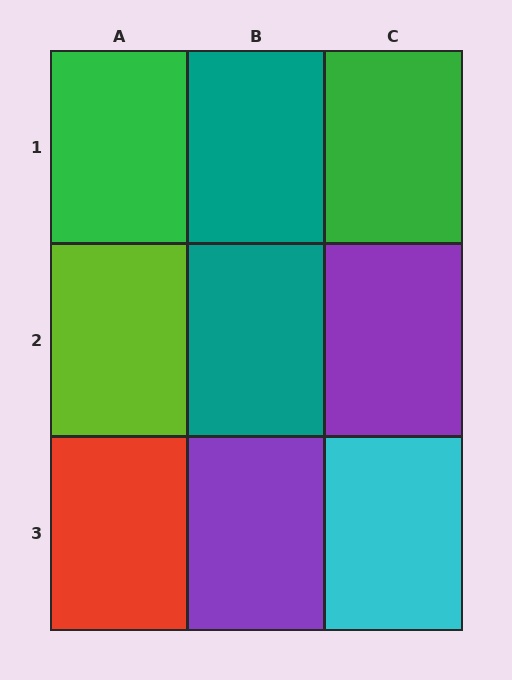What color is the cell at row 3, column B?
Purple.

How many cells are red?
1 cell is red.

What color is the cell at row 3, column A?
Red.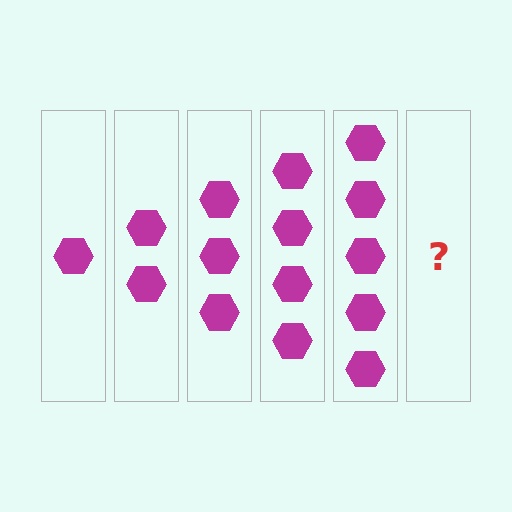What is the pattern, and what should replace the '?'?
The pattern is that each step adds one more hexagon. The '?' should be 6 hexagons.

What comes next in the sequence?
The next element should be 6 hexagons.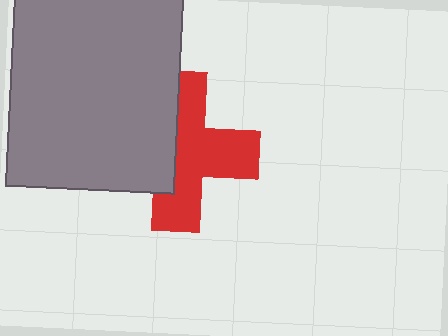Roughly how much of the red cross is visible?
About half of it is visible (roughly 60%).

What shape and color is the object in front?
The object in front is a gray rectangle.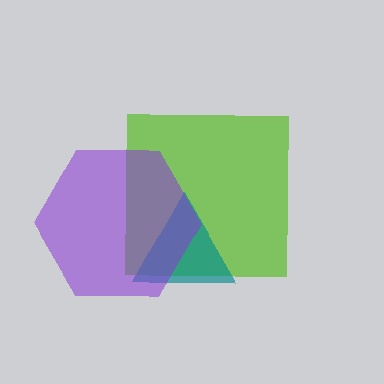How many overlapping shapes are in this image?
There are 3 overlapping shapes in the image.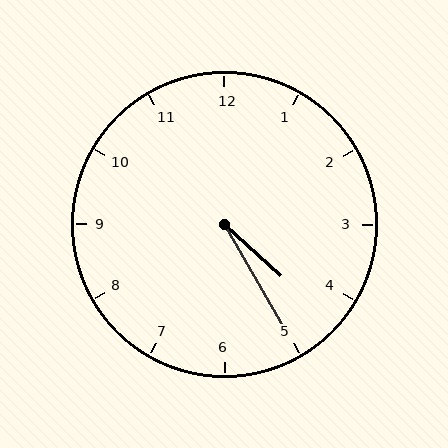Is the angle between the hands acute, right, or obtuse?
It is acute.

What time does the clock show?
4:25.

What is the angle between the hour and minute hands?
Approximately 18 degrees.